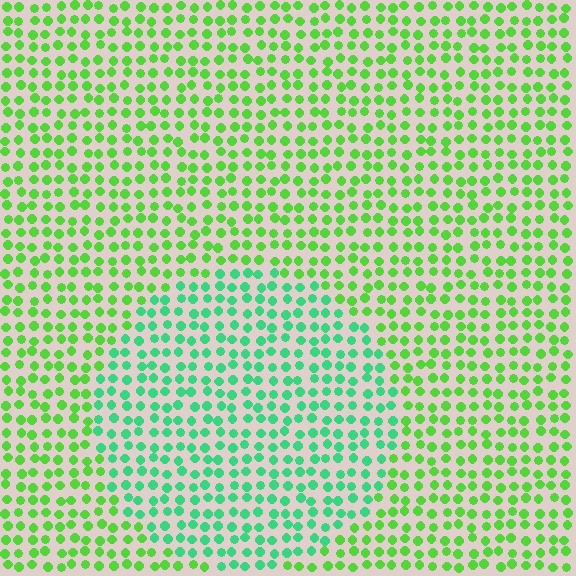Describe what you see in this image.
The image is filled with small lime elements in a uniform arrangement. A circle-shaped region is visible where the elements are tinted to a slightly different hue, forming a subtle color boundary.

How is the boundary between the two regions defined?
The boundary is defined purely by a slight shift in hue (about 37 degrees). Spacing, size, and orientation are identical on both sides.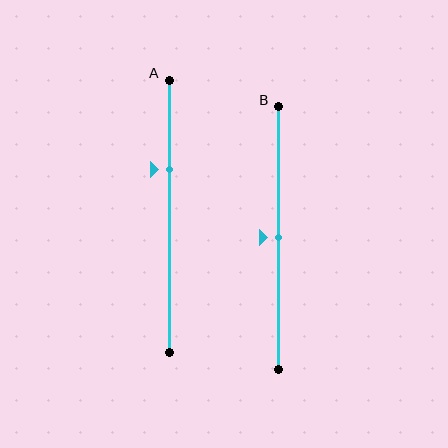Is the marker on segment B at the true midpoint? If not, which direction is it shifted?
Yes, the marker on segment B is at the true midpoint.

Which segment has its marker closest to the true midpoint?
Segment B has its marker closest to the true midpoint.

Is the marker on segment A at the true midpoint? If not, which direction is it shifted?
No, the marker on segment A is shifted upward by about 17% of the segment length.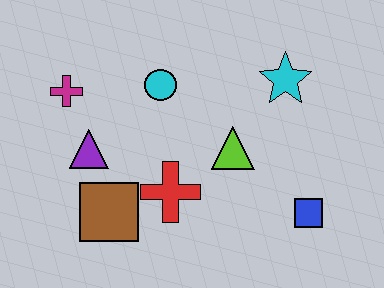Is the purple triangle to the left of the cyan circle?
Yes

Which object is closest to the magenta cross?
The purple triangle is closest to the magenta cross.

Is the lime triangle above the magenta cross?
No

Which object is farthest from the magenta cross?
The blue square is farthest from the magenta cross.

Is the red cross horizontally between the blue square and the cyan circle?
Yes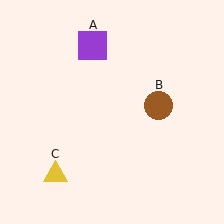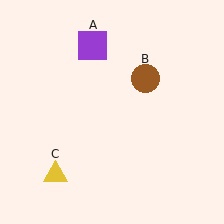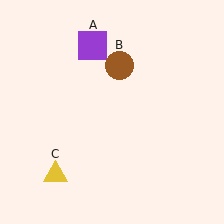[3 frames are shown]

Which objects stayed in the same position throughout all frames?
Purple square (object A) and yellow triangle (object C) remained stationary.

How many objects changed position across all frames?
1 object changed position: brown circle (object B).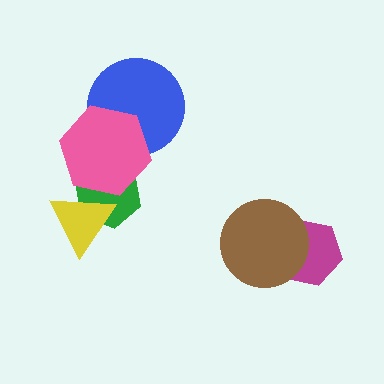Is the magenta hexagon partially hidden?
Yes, it is partially covered by another shape.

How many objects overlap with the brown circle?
1 object overlaps with the brown circle.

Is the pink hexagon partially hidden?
Yes, it is partially covered by another shape.